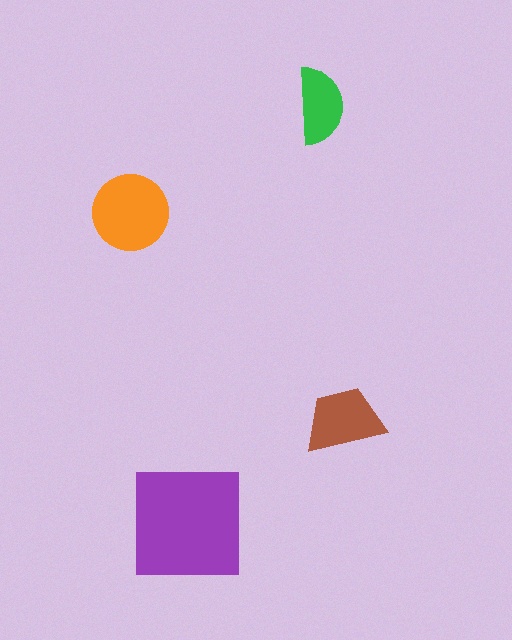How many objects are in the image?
There are 4 objects in the image.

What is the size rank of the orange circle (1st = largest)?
2nd.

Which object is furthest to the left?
The orange circle is leftmost.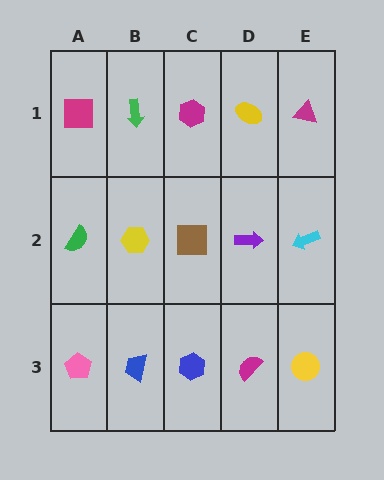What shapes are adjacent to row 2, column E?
A magenta triangle (row 1, column E), a yellow circle (row 3, column E), a purple arrow (row 2, column D).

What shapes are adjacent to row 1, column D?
A purple arrow (row 2, column D), a magenta hexagon (row 1, column C), a magenta triangle (row 1, column E).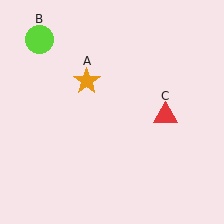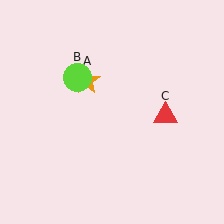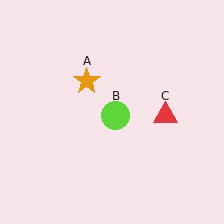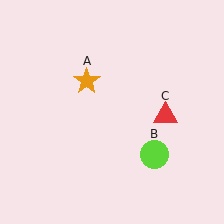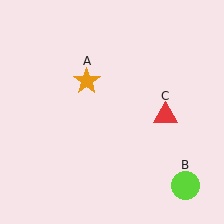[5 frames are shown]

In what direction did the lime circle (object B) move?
The lime circle (object B) moved down and to the right.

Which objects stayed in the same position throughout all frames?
Orange star (object A) and red triangle (object C) remained stationary.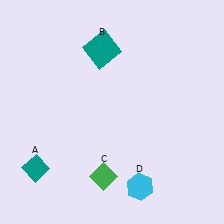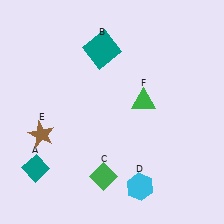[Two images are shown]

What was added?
A brown star (E), a green triangle (F) were added in Image 2.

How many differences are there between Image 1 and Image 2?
There are 2 differences between the two images.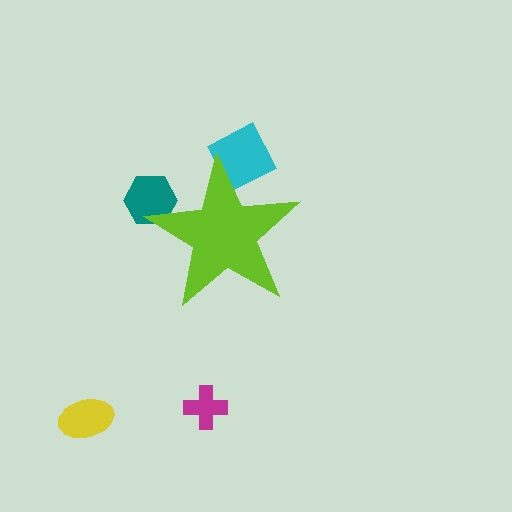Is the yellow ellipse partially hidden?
No, the yellow ellipse is fully visible.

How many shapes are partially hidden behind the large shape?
2 shapes are partially hidden.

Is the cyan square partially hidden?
Yes, the cyan square is partially hidden behind the lime star.